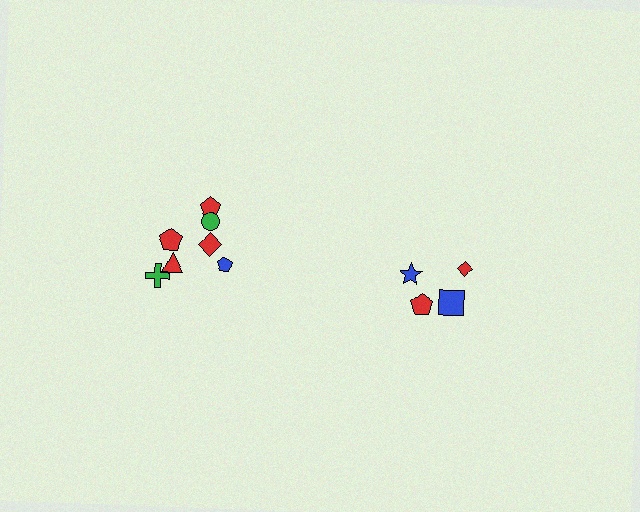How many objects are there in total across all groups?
There are 11 objects.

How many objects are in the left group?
There are 7 objects.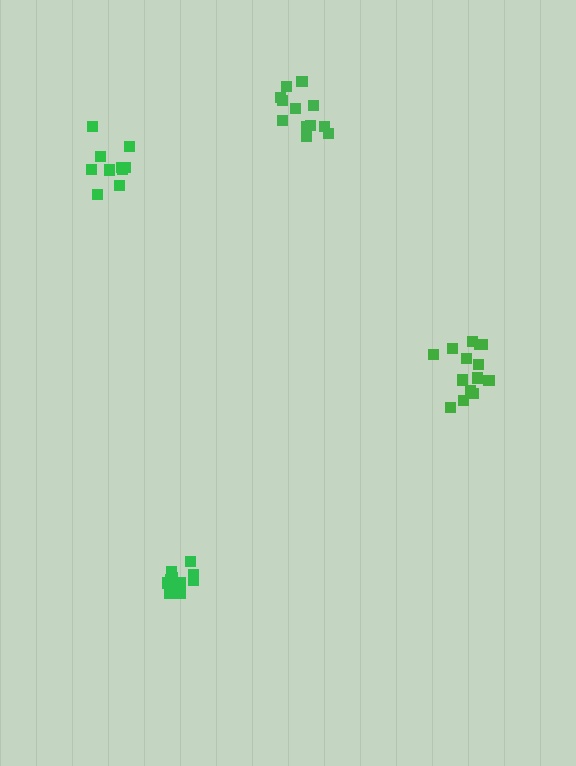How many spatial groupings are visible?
There are 4 spatial groupings.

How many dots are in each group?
Group 1: 12 dots, Group 2: 12 dots, Group 3: 15 dots, Group 4: 10 dots (49 total).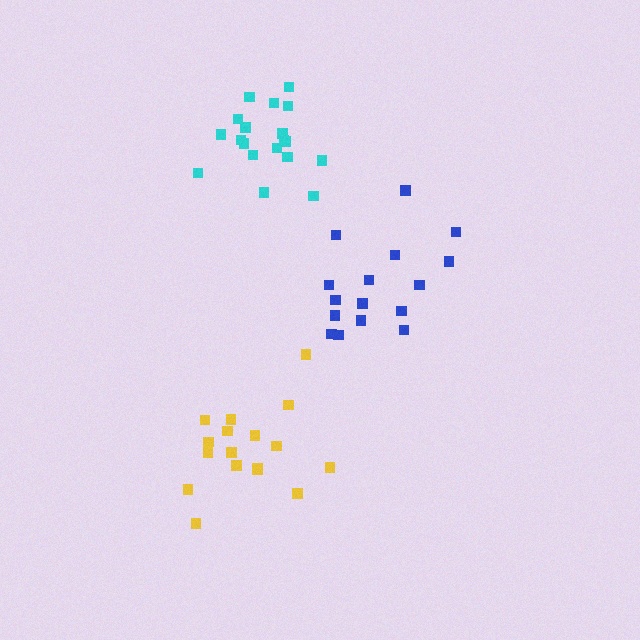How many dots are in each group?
Group 1: 16 dots, Group 2: 17 dots, Group 3: 19 dots (52 total).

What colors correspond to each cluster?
The clusters are colored: blue, yellow, cyan.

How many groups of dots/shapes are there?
There are 3 groups.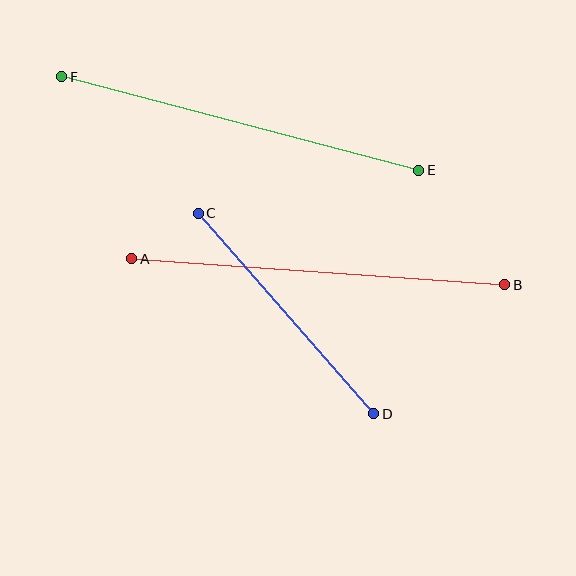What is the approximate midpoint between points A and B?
The midpoint is at approximately (318, 272) pixels.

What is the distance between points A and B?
The distance is approximately 374 pixels.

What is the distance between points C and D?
The distance is approximately 267 pixels.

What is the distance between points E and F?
The distance is approximately 369 pixels.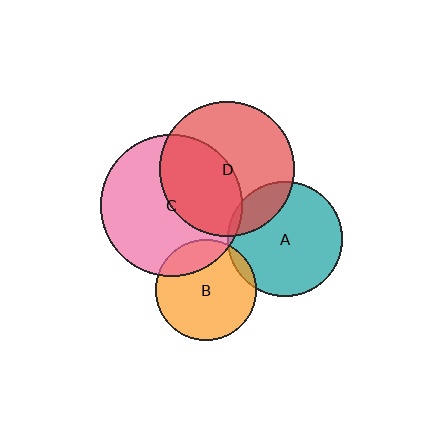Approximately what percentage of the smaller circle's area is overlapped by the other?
Approximately 5%.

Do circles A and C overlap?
Yes.